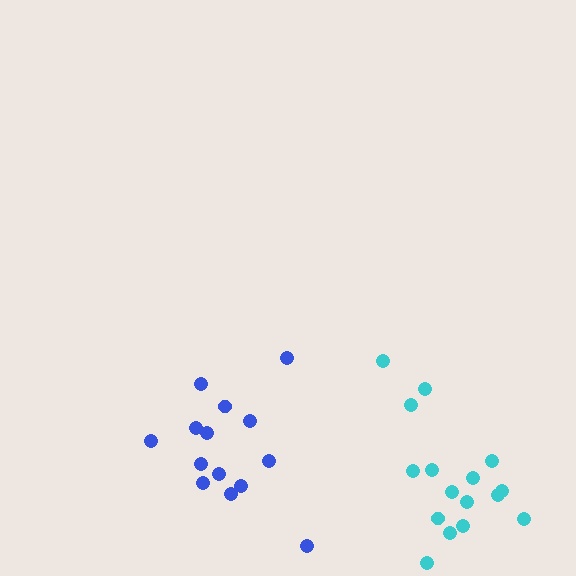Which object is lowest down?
The cyan cluster is bottommost.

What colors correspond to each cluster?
The clusters are colored: cyan, blue.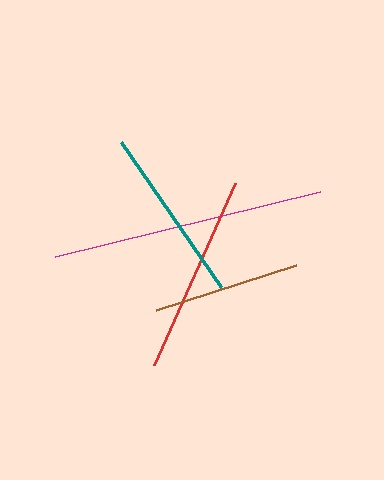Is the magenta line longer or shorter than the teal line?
The magenta line is longer than the teal line.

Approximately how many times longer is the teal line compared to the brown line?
The teal line is approximately 1.2 times the length of the brown line.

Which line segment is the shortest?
The brown line is the shortest at approximately 147 pixels.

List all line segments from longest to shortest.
From longest to shortest: magenta, red, teal, brown.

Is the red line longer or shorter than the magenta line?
The magenta line is longer than the red line.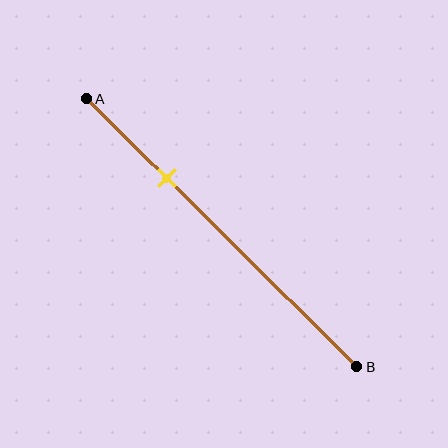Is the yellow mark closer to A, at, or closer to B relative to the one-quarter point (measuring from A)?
The yellow mark is closer to point B than the one-quarter point of segment AB.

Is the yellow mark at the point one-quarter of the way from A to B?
No, the mark is at about 30% from A, not at the 25% one-quarter point.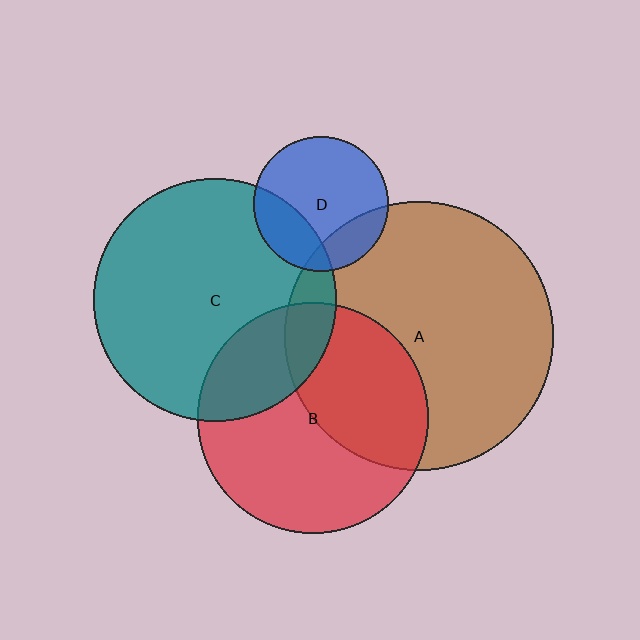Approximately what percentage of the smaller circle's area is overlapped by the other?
Approximately 20%.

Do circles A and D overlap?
Yes.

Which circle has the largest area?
Circle A (brown).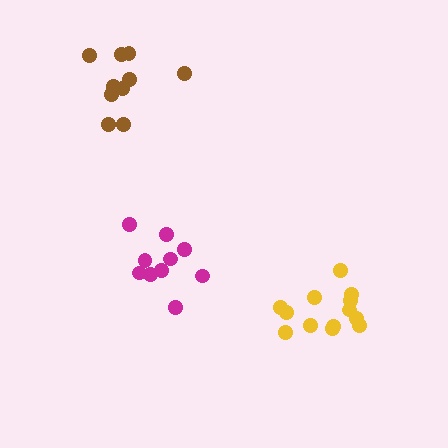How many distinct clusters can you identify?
There are 3 distinct clusters.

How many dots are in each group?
Group 1: 13 dots, Group 2: 10 dots, Group 3: 10 dots (33 total).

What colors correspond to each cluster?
The clusters are colored: yellow, brown, magenta.